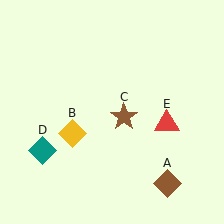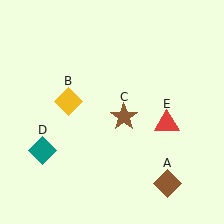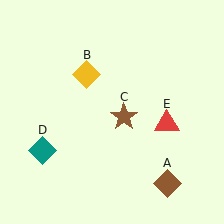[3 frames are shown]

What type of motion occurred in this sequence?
The yellow diamond (object B) rotated clockwise around the center of the scene.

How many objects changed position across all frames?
1 object changed position: yellow diamond (object B).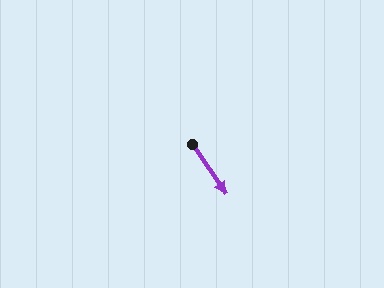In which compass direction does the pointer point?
Southeast.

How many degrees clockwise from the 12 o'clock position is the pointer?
Approximately 146 degrees.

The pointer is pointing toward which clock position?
Roughly 5 o'clock.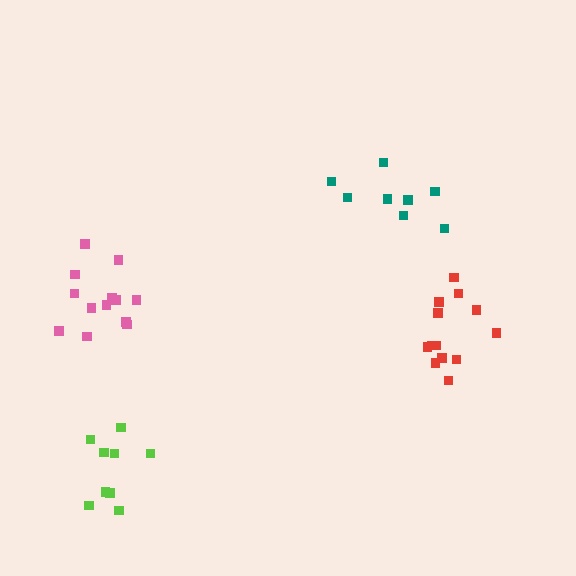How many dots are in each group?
Group 1: 13 dots, Group 2: 9 dots, Group 3: 8 dots, Group 4: 13 dots (43 total).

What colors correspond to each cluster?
The clusters are colored: red, lime, teal, pink.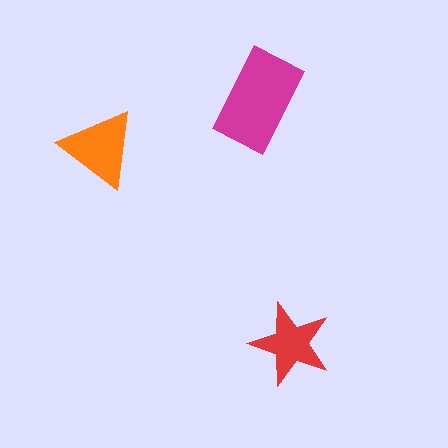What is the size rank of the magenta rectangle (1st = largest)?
1st.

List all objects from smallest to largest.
The red star, the orange triangle, the magenta rectangle.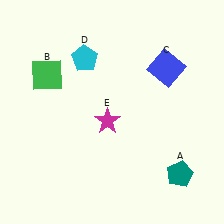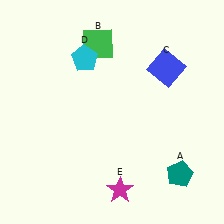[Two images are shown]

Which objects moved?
The objects that moved are: the green square (B), the magenta star (E).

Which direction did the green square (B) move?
The green square (B) moved right.